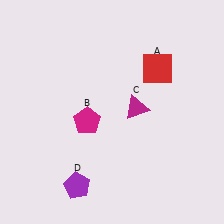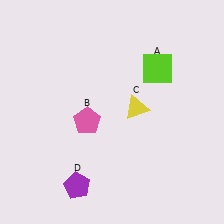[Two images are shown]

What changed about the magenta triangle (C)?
In Image 1, C is magenta. In Image 2, it changed to yellow.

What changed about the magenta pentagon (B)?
In Image 1, B is magenta. In Image 2, it changed to pink.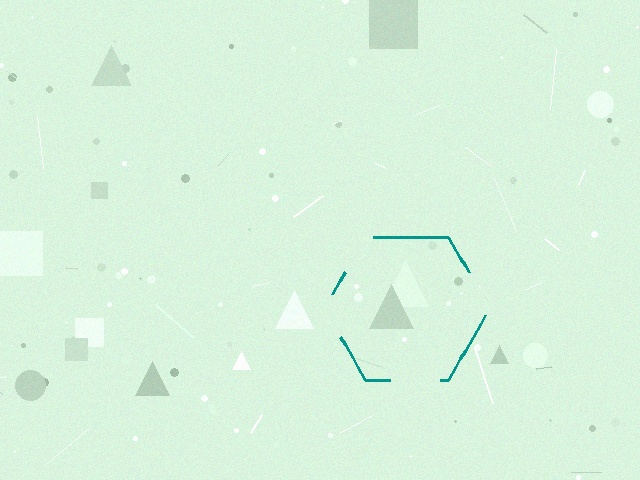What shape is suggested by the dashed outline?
The dashed outline suggests a hexagon.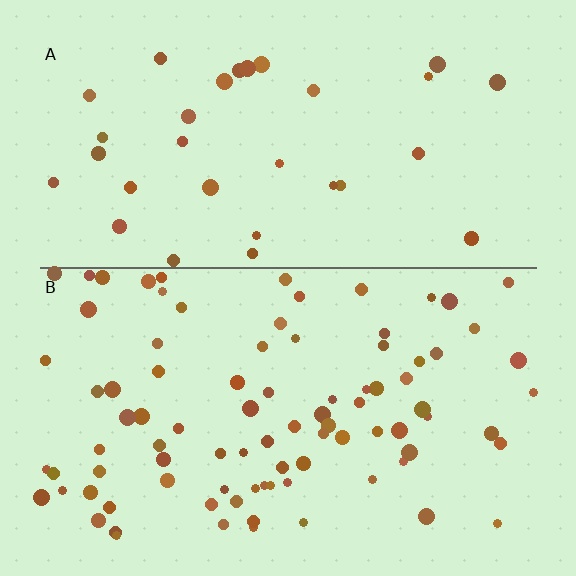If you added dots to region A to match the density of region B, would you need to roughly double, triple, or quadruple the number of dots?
Approximately triple.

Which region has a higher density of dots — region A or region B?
B (the bottom).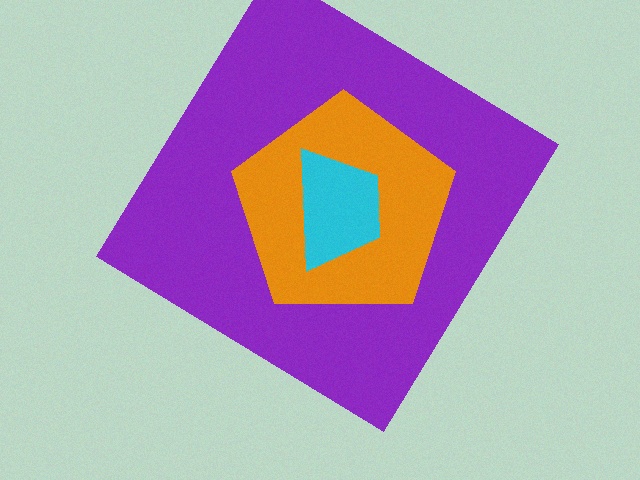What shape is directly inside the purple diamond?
The orange pentagon.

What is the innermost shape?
The cyan trapezoid.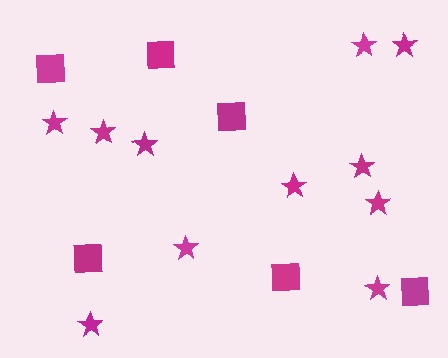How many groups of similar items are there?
There are 2 groups: one group of squares (6) and one group of stars (11).